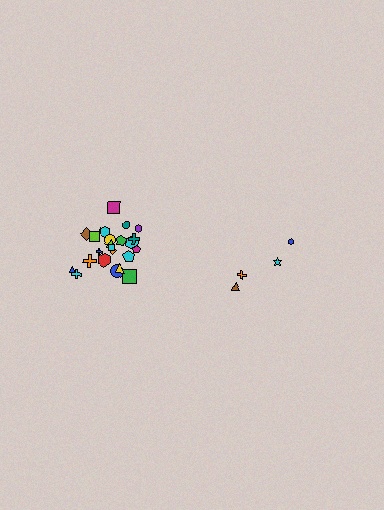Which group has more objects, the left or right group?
The left group.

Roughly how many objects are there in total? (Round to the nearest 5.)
Roughly 30 objects in total.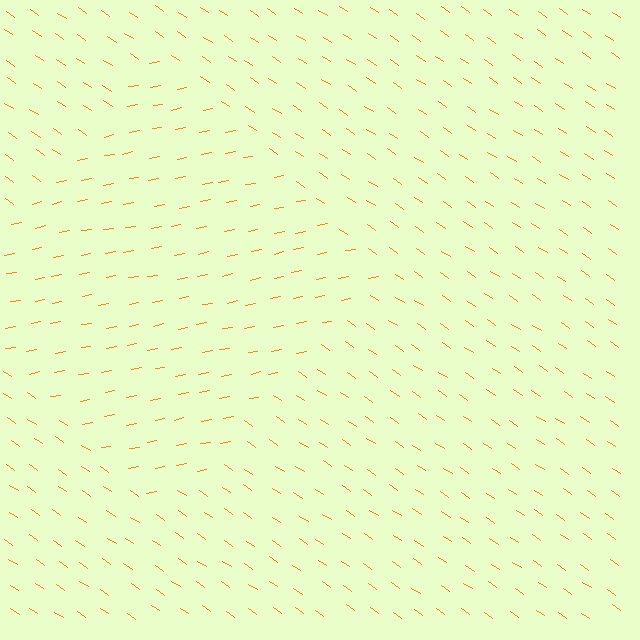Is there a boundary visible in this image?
Yes, there is a texture boundary formed by a change in line orientation.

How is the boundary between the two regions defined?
The boundary is defined purely by a change in line orientation (approximately 45 degrees difference). All lines are the same color and thickness.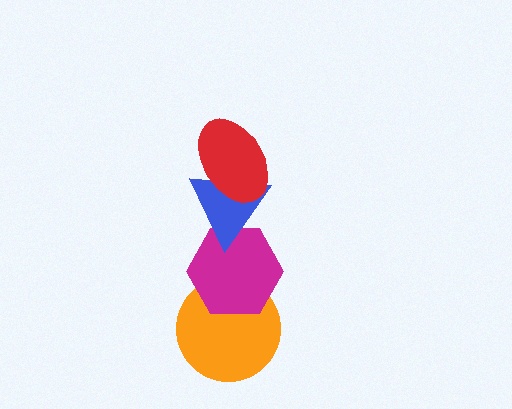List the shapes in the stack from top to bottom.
From top to bottom: the red ellipse, the blue triangle, the magenta hexagon, the orange circle.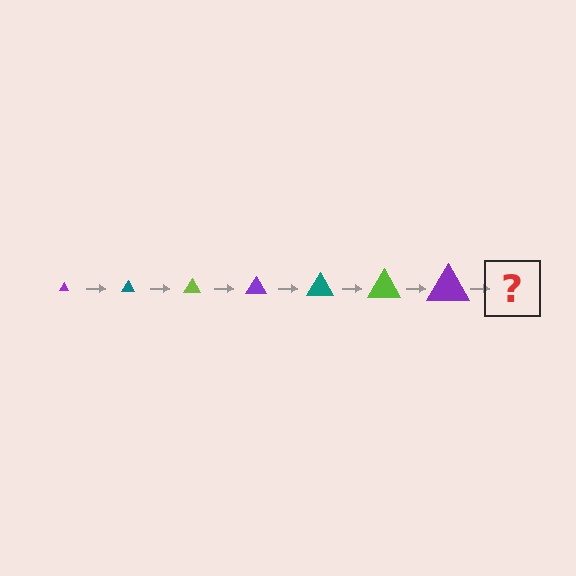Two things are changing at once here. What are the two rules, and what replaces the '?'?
The two rules are that the triangle grows larger each step and the color cycles through purple, teal, and lime. The '?' should be a teal triangle, larger than the previous one.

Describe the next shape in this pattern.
It should be a teal triangle, larger than the previous one.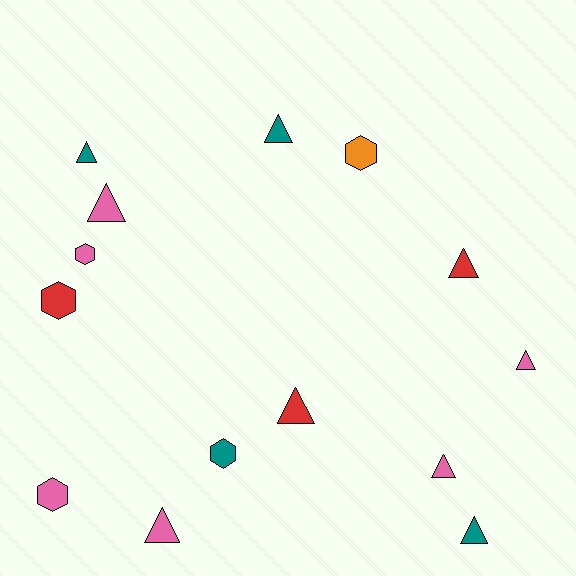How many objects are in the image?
There are 14 objects.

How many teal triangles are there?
There are 3 teal triangles.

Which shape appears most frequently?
Triangle, with 9 objects.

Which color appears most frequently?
Pink, with 6 objects.